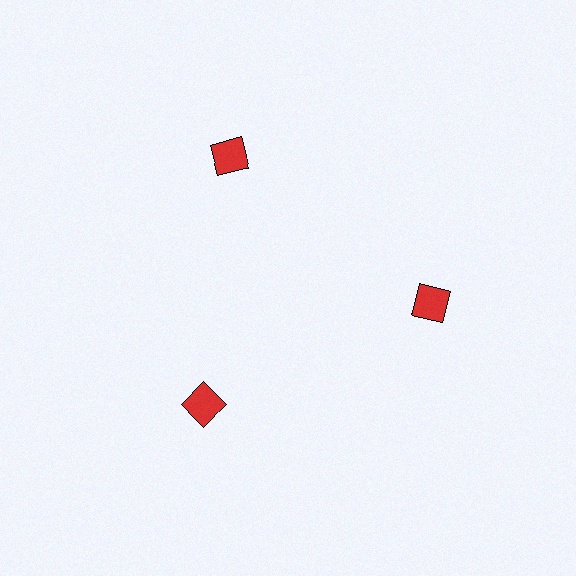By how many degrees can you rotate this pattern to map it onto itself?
The pattern maps onto itself every 120 degrees of rotation.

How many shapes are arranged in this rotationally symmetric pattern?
There are 3 shapes, arranged in 3 groups of 1.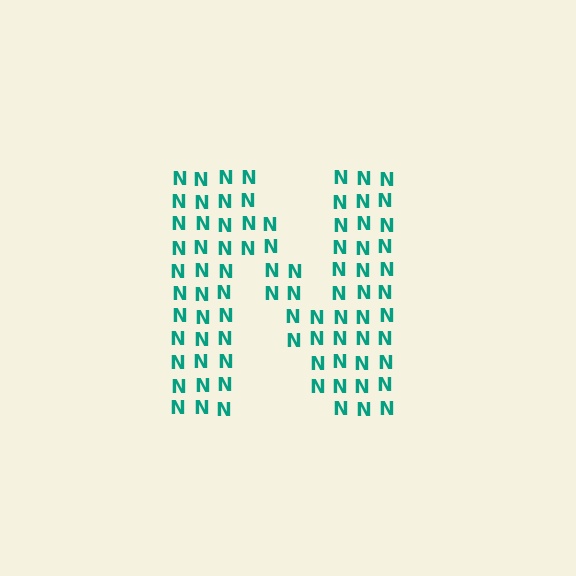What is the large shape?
The large shape is the letter N.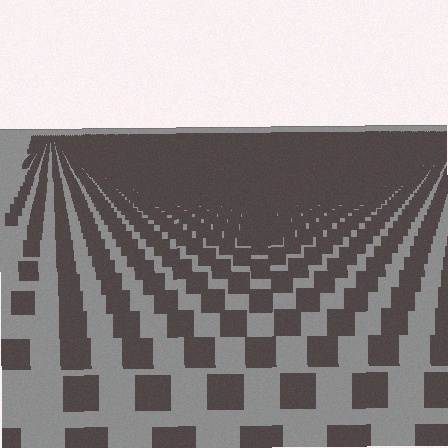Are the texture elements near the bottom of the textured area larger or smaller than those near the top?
Larger. Near the bottom, elements are closer to the viewer and appear at a bigger on-screen size.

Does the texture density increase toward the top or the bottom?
Density increases toward the top.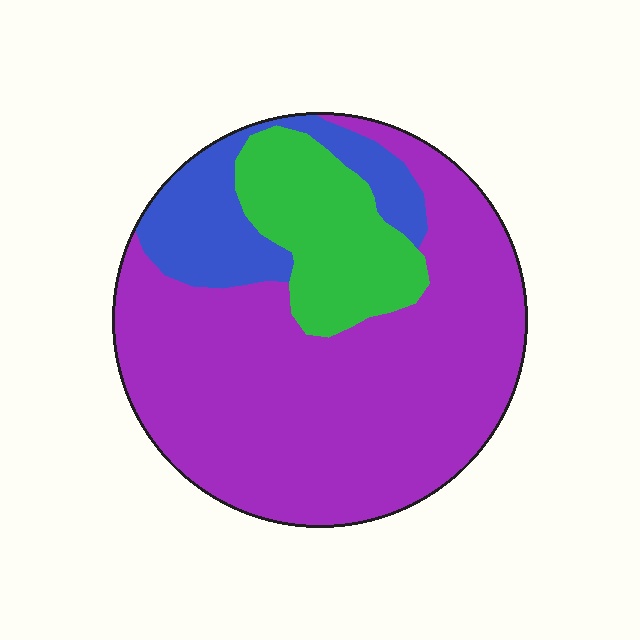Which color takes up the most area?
Purple, at roughly 65%.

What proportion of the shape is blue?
Blue covers 15% of the shape.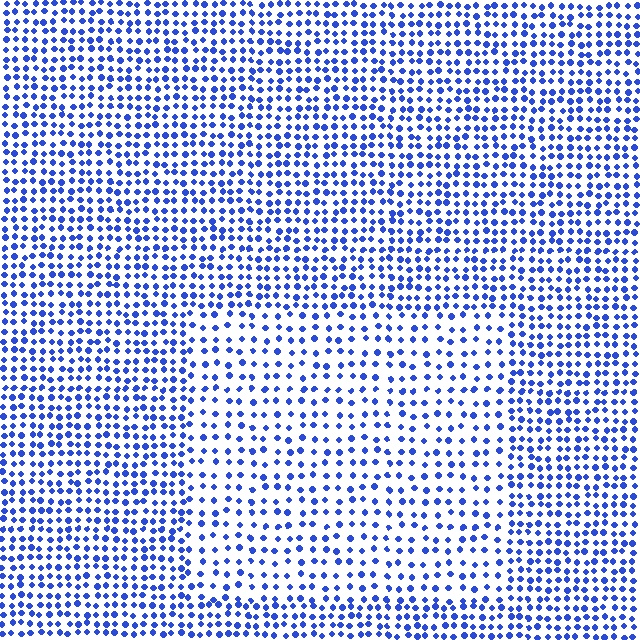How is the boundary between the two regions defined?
The boundary is defined by a change in element density (approximately 1.7x ratio). All elements are the same color, size, and shape.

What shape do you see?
I see a rectangle.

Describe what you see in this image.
The image contains small blue elements arranged at two different densities. A rectangle-shaped region is visible where the elements are less densely packed than the surrounding area.